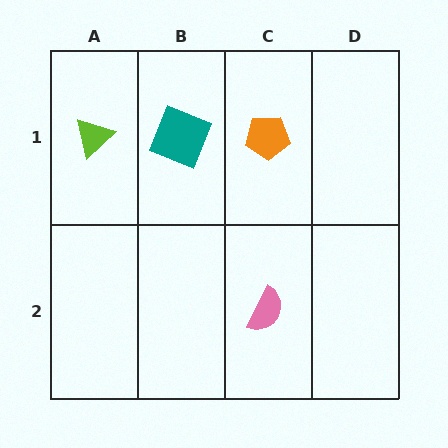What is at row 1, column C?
An orange pentagon.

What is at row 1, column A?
A lime triangle.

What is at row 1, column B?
A teal square.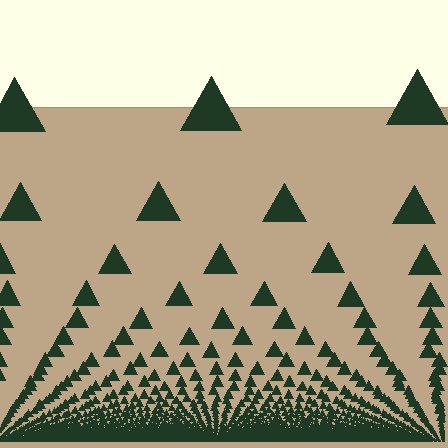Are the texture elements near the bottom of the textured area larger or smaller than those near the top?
Smaller. The gradient is inverted — elements near the bottom are smaller and denser.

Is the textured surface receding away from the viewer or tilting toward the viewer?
The surface appears to tilt toward the viewer. Texture elements get larger and sparser toward the top.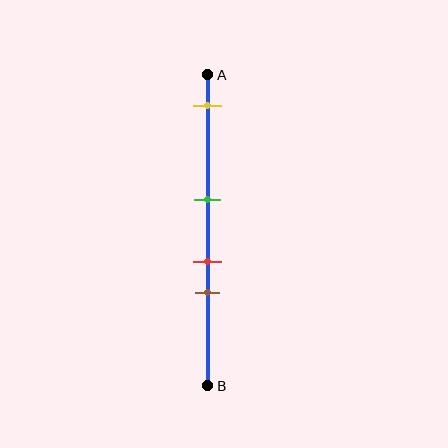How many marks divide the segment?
There are 4 marks dividing the segment.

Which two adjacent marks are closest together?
The red and brown marks are the closest adjacent pair.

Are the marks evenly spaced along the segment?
No, the marks are not evenly spaced.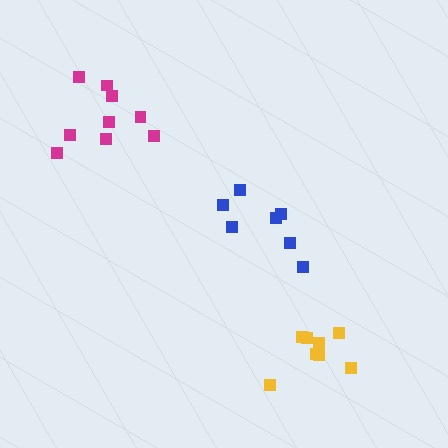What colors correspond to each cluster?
The clusters are colored: blue, magenta, yellow.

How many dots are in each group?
Group 1: 7 dots, Group 2: 9 dots, Group 3: 8 dots (24 total).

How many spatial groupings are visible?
There are 3 spatial groupings.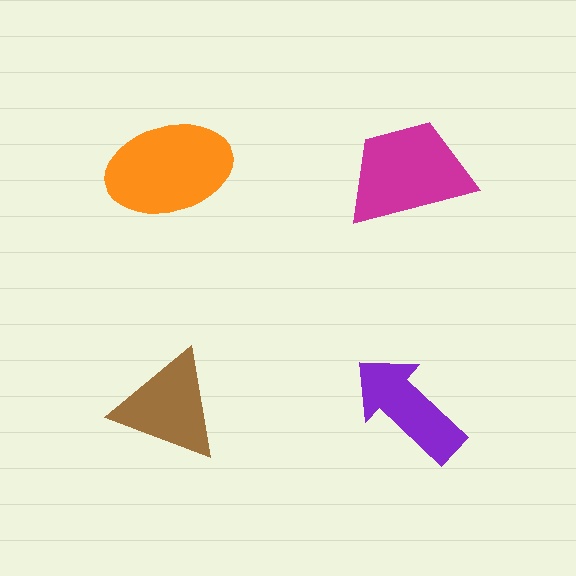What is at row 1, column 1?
An orange ellipse.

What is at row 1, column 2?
A magenta trapezoid.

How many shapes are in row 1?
2 shapes.